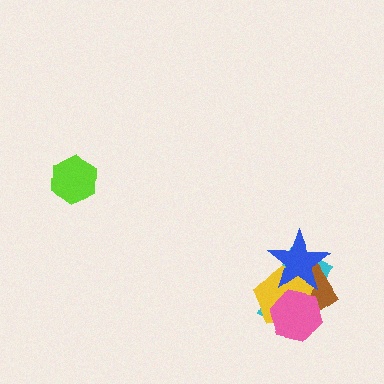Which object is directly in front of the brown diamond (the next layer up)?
The yellow pentagon is directly in front of the brown diamond.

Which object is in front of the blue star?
The pink hexagon is in front of the blue star.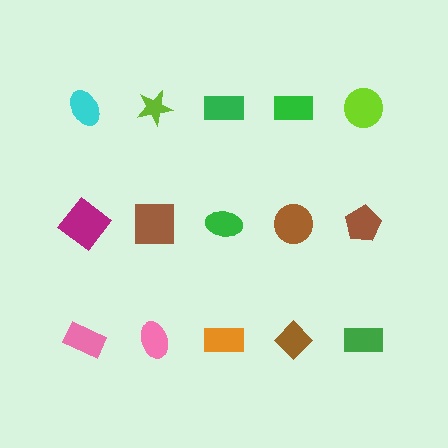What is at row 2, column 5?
A brown pentagon.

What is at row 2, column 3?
A green ellipse.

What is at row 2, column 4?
A brown circle.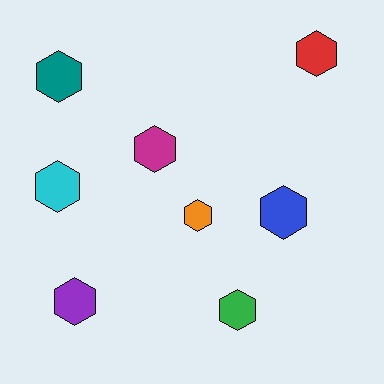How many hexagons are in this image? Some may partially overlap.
There are 8 hexagons.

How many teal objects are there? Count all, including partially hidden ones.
There is 1 teal object.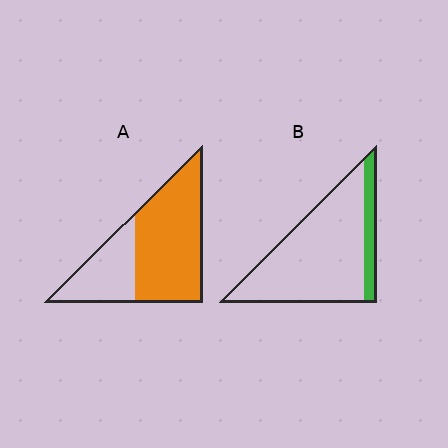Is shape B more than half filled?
No.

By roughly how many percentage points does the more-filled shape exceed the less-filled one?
By roughly 50 percentage points (A over B).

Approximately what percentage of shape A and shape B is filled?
A is approximately 65% and B is approximately 15%.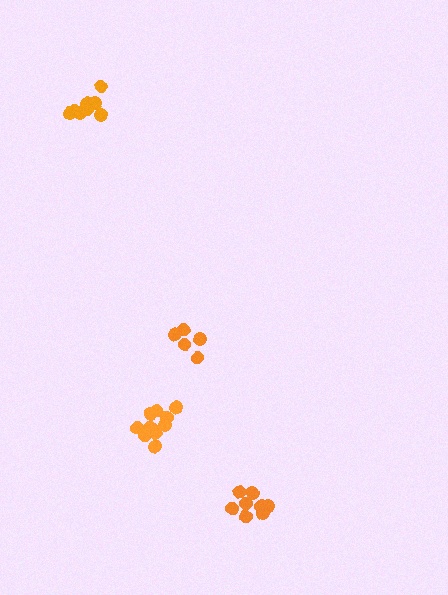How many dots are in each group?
Group 1: 11 dots, Group 2: 8 dots, Group 3: 5 dots, Group 4: 8 dots (32 total).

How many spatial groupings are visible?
There are 4 spatial groupings.